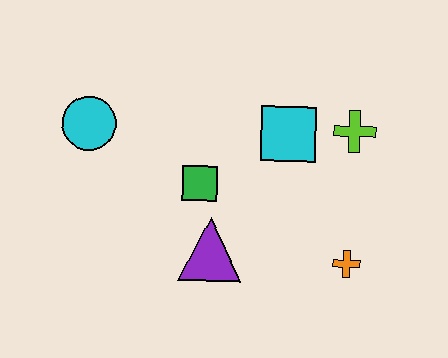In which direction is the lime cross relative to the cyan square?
The lime cross is to the right of the cyan square.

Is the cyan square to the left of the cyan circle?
No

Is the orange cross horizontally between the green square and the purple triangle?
No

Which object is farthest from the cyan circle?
The orange cross is farthest from the cyan circle.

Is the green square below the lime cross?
Yes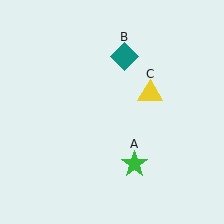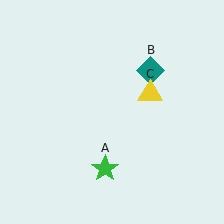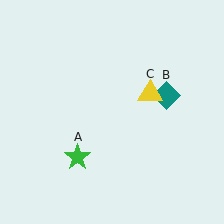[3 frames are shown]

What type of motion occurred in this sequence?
The green star (object A), teal diamond (object B) rotated clockwise around the center of the scene.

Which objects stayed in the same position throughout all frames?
Yellow triangle (object C) remained stationary.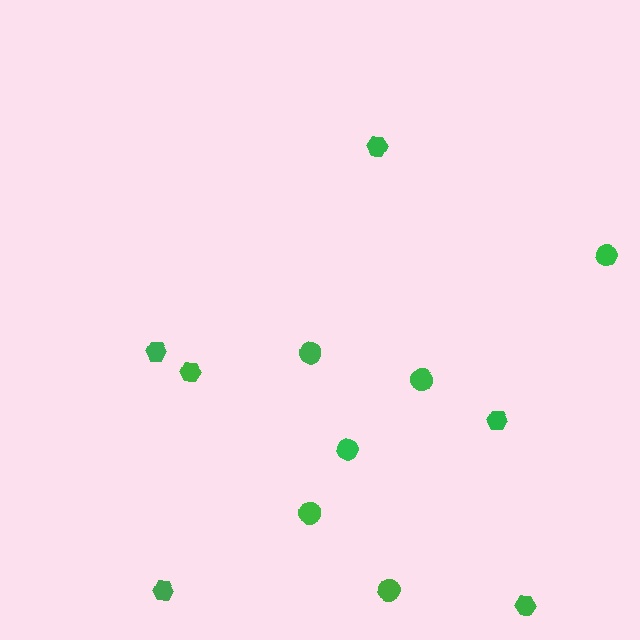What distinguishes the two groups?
There are 2 groups: one group of hexagons (6) and one group of circles (6).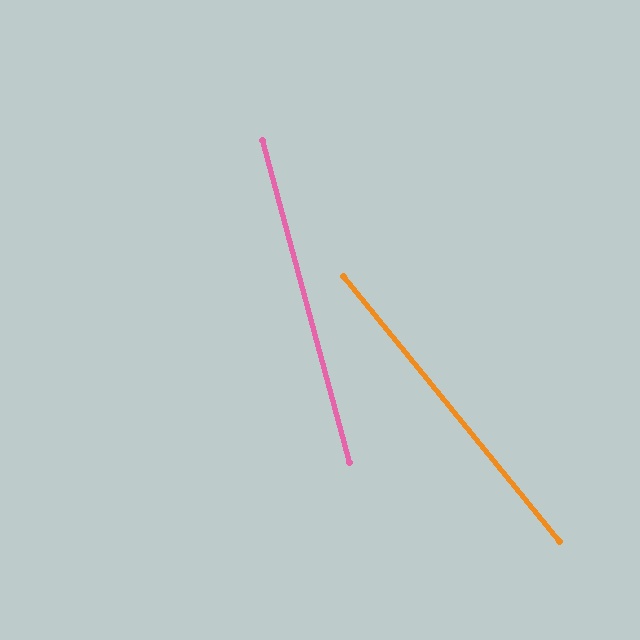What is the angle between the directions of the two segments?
Approximately 24 degrees.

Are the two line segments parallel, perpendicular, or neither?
Neither parallel nor perpendicular — they differ by about 24°.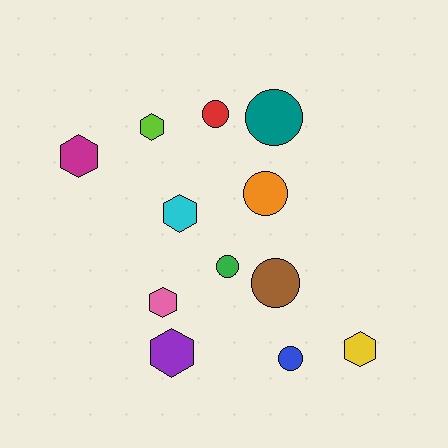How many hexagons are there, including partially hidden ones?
There are 6 hexagons.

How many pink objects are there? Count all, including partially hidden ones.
There is 1 pink object.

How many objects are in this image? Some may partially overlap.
There are 12 objects.